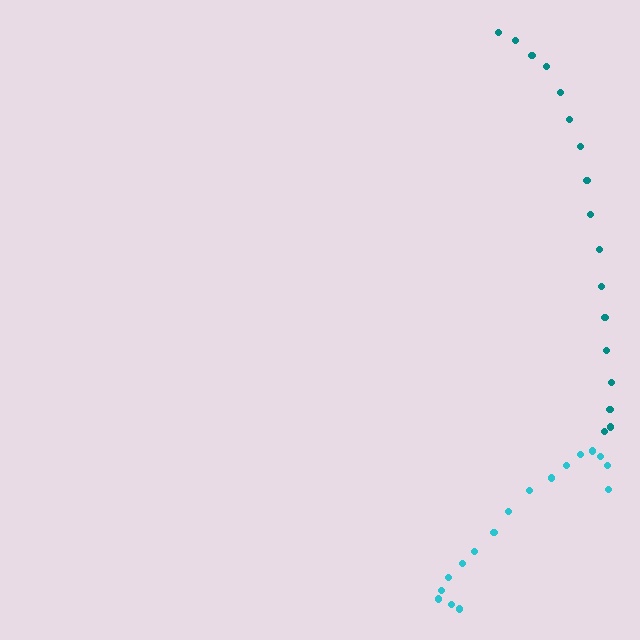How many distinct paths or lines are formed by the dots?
There are 2 distinct paths.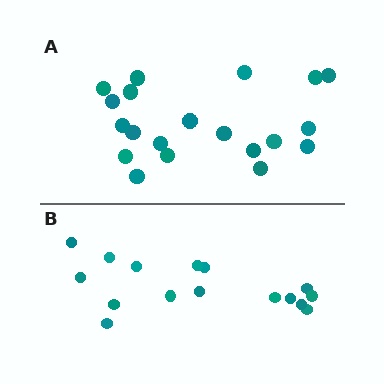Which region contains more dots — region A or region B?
Region A (the top region) has more dots.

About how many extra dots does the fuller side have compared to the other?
Region A has about 4 more dots than region B.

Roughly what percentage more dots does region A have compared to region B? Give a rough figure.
About 25% more.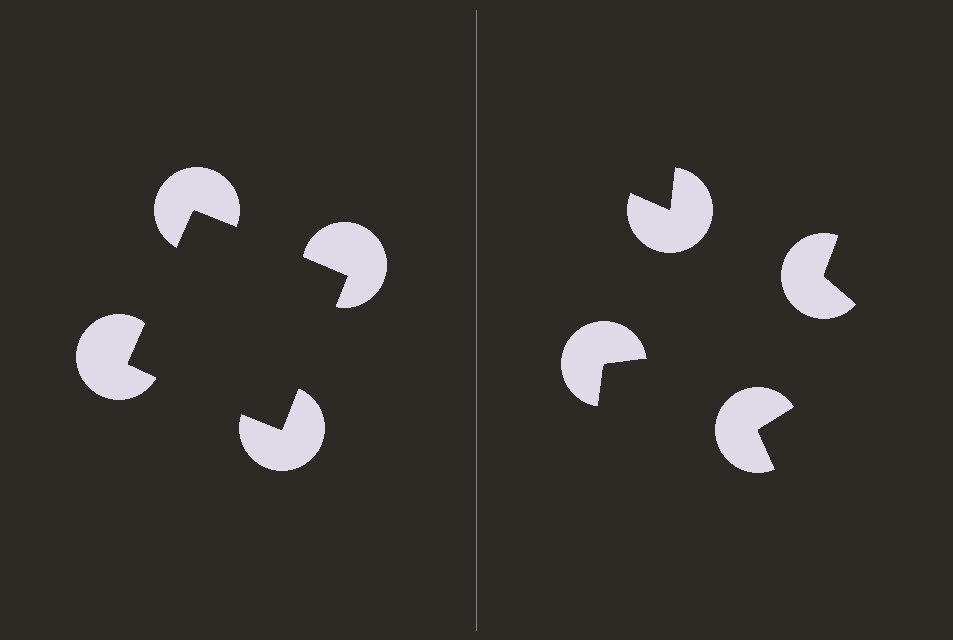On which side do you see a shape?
An illusory square appears on the left side. On the right side the wedge cuts are rotated, so no coherent shape forms.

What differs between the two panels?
The pac-man discs are positioned identically on both sides; only the wedge orientations differ. On the left they align to a square; on the right they are misaligned.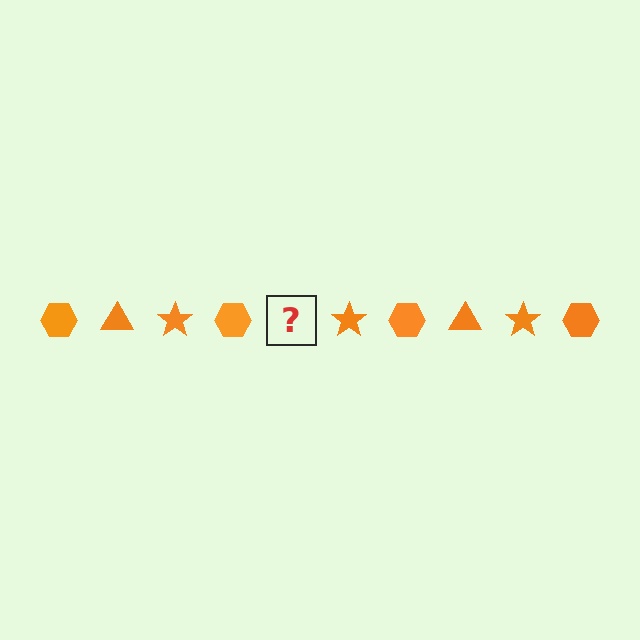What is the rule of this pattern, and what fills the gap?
The rule is that the pattern cycles through hexagon, triangle, star shapes in orange. The gap should be filled with an orange triangle.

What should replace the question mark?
The question mark should be replaced with an orange triangle.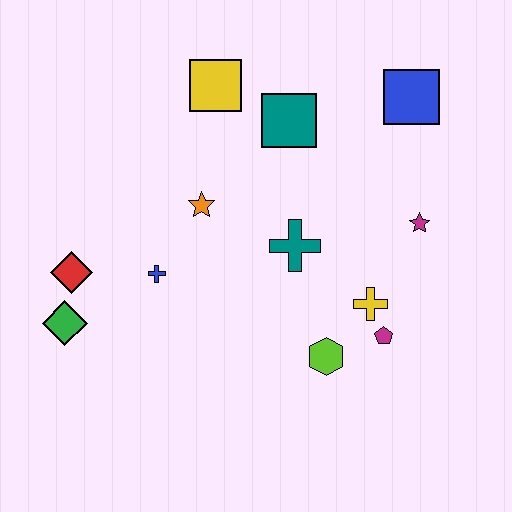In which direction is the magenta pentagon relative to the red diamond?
The magenta pentagon is to the right of the red diamond.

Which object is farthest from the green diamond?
The blue square is farthest from the green diamond.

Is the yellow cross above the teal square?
No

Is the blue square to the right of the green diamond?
Yes